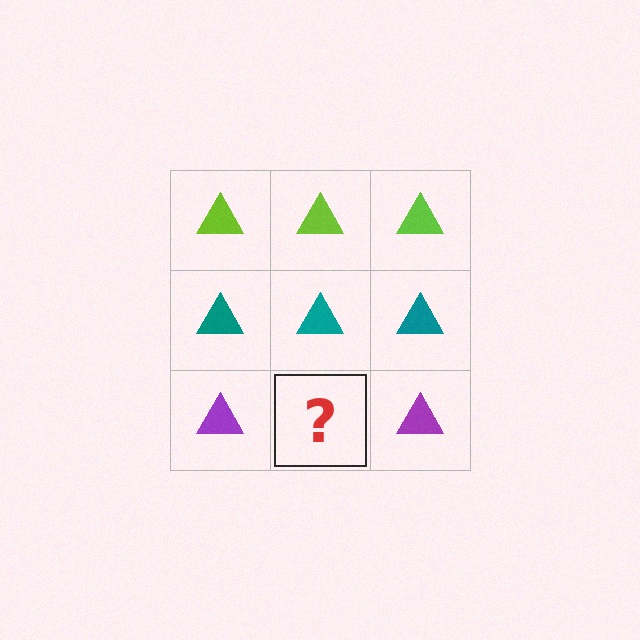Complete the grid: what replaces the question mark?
The question mark should be replaced with a purple triangle.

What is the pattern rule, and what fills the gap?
The rule is that each row has a consistent color. The gap should be filled with a purple triangle.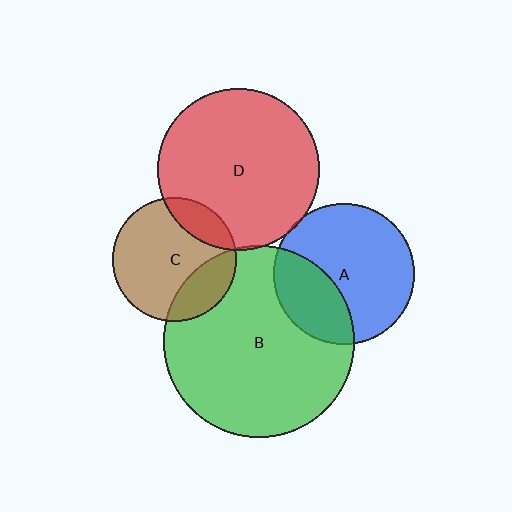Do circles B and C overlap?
Yes.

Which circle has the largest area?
Circle B (green).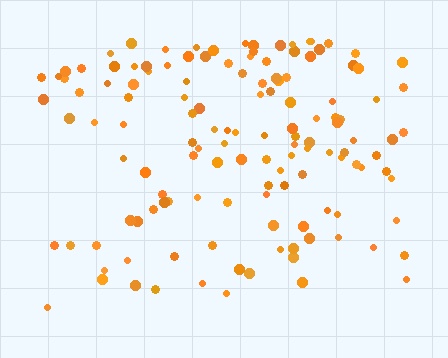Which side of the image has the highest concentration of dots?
The top.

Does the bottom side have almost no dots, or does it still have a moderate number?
Still a moderate number, just noticeably fewer than the top.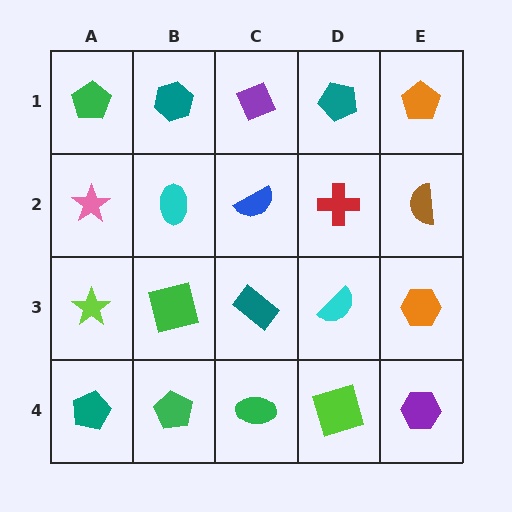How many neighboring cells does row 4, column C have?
3.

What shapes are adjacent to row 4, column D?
A cyan semicircle (row 3, column D), a green ellipse (row 4, column C), a purple hexagon (row 4, column E).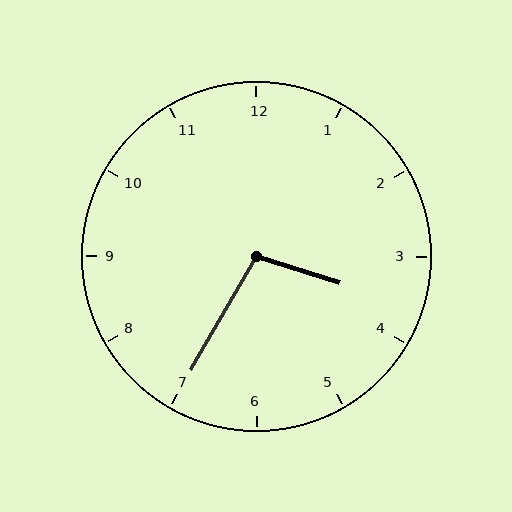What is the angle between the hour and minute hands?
Approximately 102 degrees.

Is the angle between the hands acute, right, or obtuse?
It is obtuse.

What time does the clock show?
3:35.